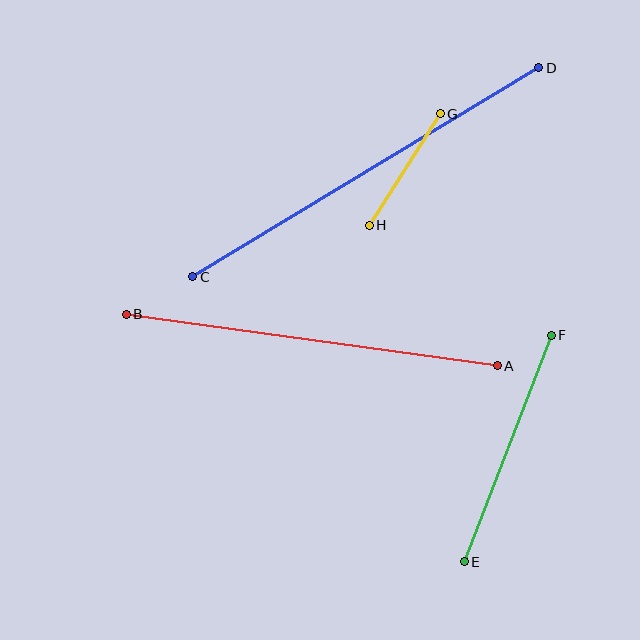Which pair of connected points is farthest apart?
Points C and D are farthest apart.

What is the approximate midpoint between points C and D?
The midpoint is at approximately (366, 172) pixels.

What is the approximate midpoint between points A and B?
The midpoint is at approximately (312, 340) pixels.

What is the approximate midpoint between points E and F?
The midpoint is at approximately (508, 449) pixels.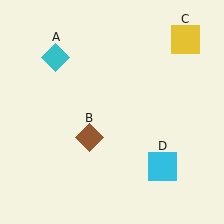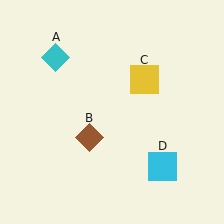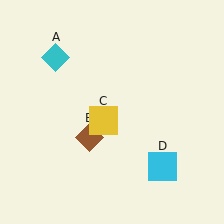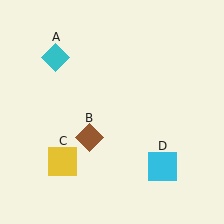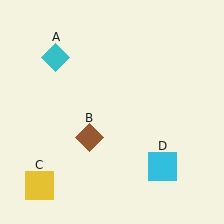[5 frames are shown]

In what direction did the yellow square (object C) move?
The yellow square (object C) moved down and to the left.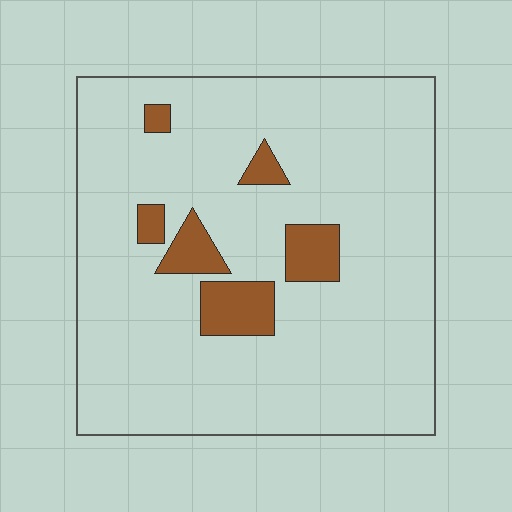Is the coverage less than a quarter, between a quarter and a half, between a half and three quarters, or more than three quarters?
Less than a quarter.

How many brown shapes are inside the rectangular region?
6.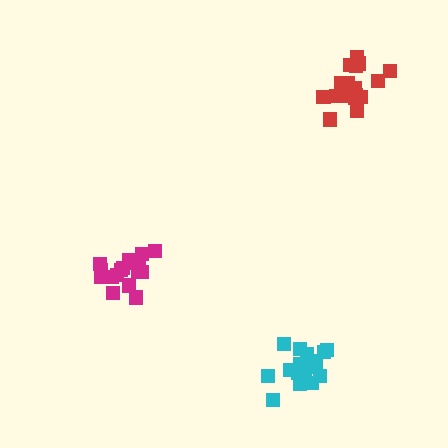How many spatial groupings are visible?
There are 3 spatial groupings.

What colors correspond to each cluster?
The clusters are colored: red, cyan, magenta.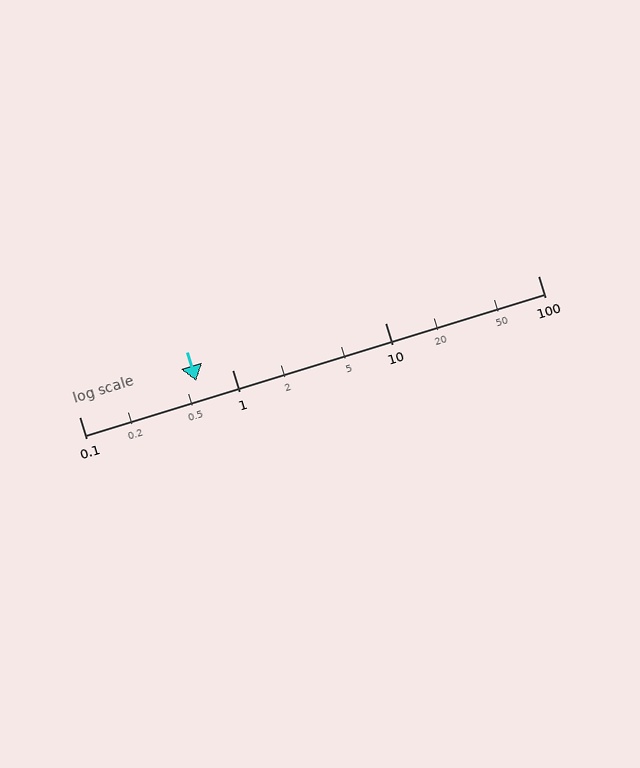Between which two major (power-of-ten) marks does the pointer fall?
The pointer is between 0.1 and 1.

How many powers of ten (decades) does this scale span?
The scale spans 3 decades, from 0.1 to 100.